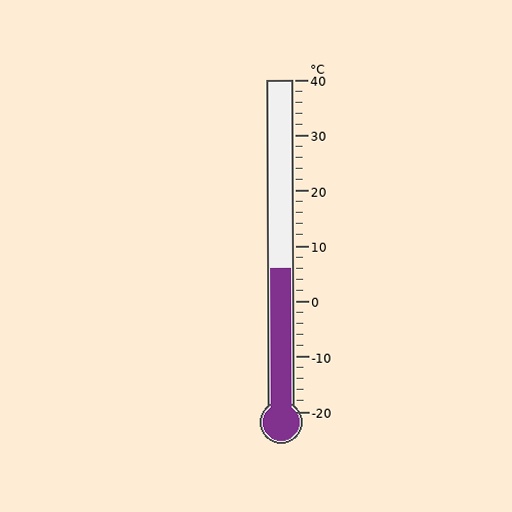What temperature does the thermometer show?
The thermometer shows approximately 6°C.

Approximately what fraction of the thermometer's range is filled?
The thermometer is filled to approximately 45% of its range.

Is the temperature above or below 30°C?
The temperature is below 30°C.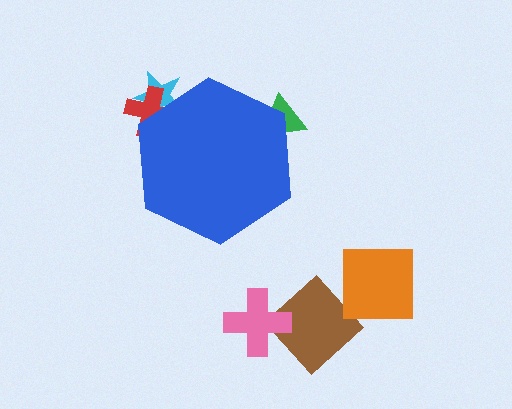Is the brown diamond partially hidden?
No, the brown diamond is fully visible.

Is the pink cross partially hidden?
No, the pink cross is fully visible.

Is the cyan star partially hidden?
Yes, the cyan star is partially hidden behind the blue hexagon.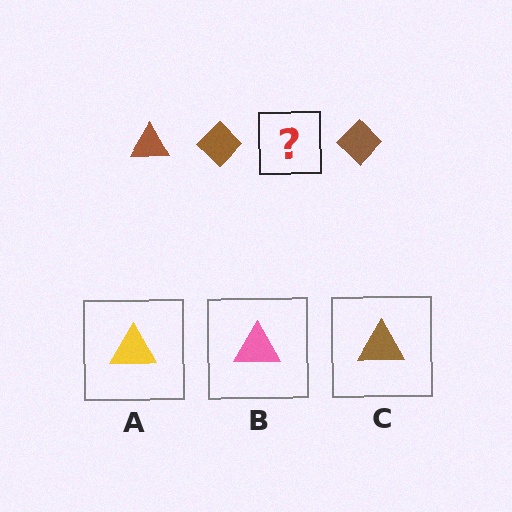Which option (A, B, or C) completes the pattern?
C.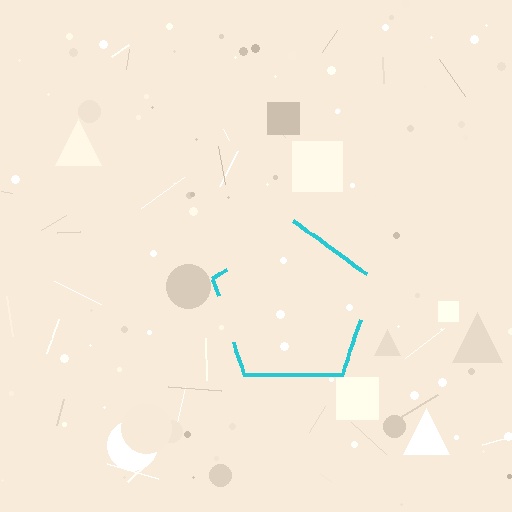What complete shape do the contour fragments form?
The contour fragments form a pentagon.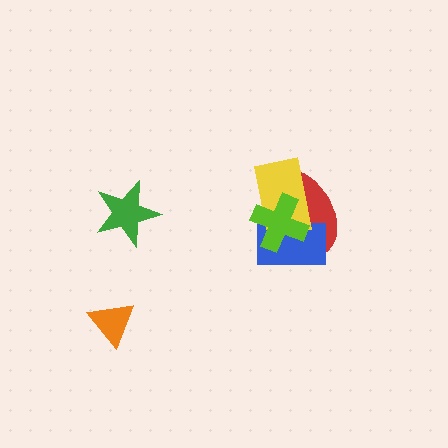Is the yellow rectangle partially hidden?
Yes, it is partially covered by another shape.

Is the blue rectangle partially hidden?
Yes, it is partially covered by another shape.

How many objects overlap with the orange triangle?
0 objects overlap with the orange triangle.